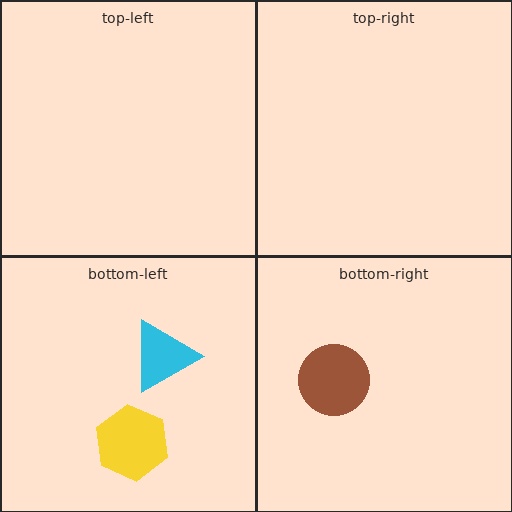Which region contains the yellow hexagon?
The bottom-left region.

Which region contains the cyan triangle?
The bottom-left region.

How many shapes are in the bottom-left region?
2.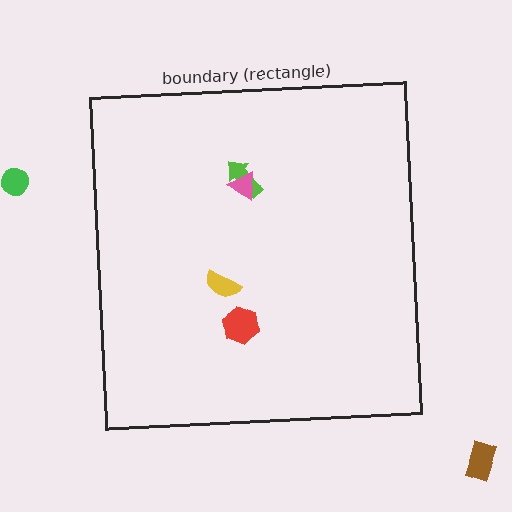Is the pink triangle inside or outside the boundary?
Inside.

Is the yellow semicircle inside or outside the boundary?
Inside.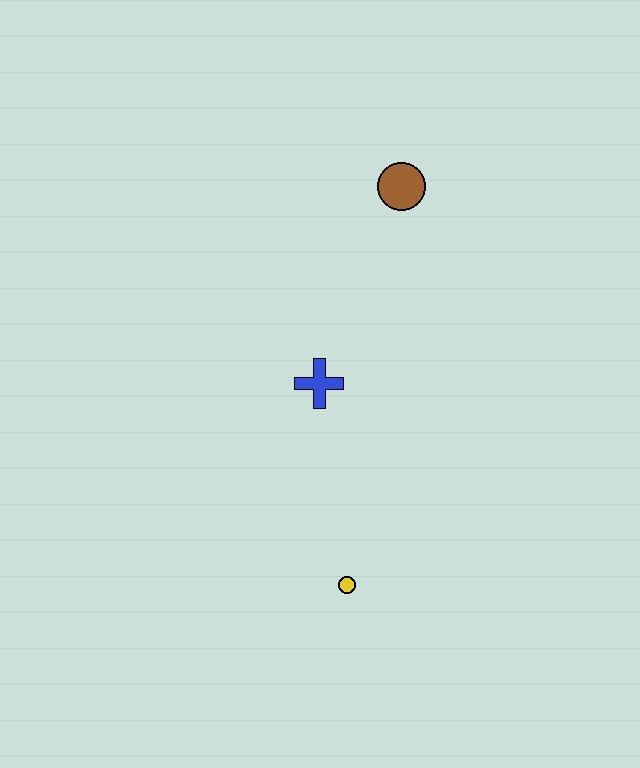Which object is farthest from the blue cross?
The brown circle is farthest from the blue cross.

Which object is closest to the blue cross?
The yellow circle is closest to the blue cross.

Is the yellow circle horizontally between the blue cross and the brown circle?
Yes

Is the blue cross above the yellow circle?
Yes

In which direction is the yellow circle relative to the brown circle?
The yellow circle is below the brown circle.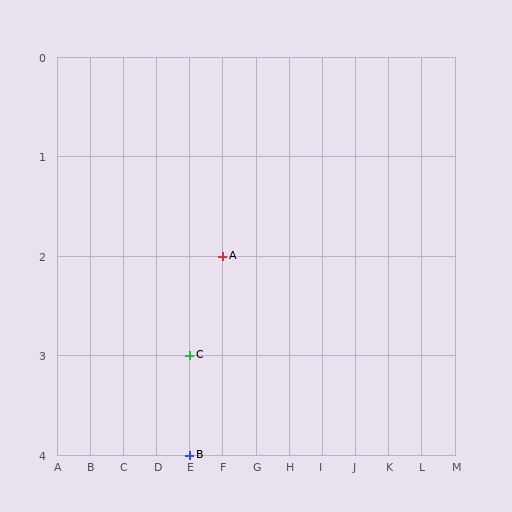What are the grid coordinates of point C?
Point C is at grid coordinates (E, 3).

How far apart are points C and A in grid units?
Points C and A are 1 column and 1 row apart (about 1.4 grid units diagonally).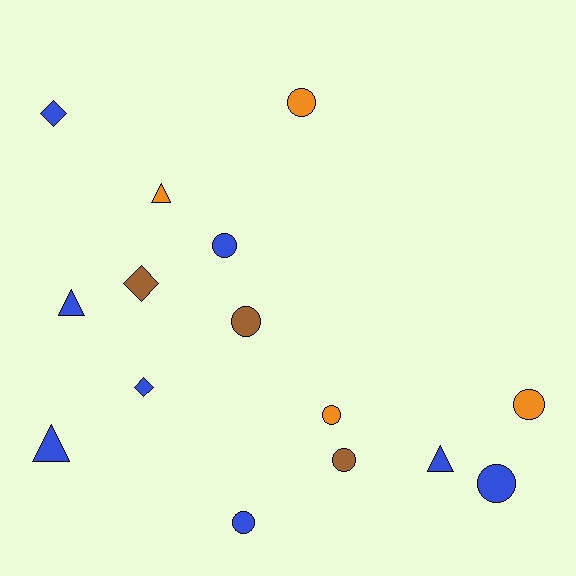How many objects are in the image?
There are 15 objects.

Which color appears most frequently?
Blue, with 8 objects.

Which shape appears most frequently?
Circle, with 8 objects.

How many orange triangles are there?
There is 1 orange triangle.